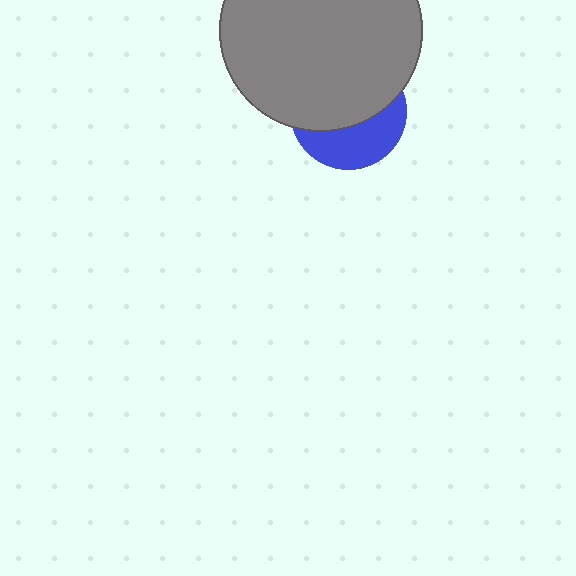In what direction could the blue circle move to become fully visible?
The blue circle could move down. That would shift it out from behind the gray circle entirely.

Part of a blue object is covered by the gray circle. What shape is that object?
It is a circle.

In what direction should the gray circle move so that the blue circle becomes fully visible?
The gray circle should move up. That is the shortest direction to clear the overlap and leave the blue circle fully visible.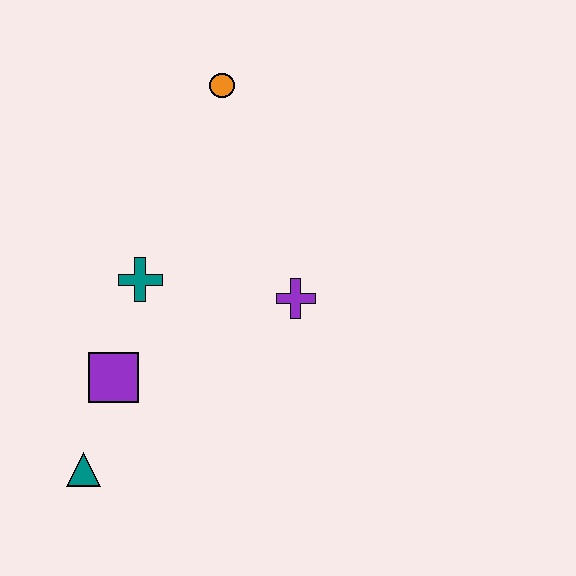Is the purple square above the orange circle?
No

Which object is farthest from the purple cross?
The teal triangle is farthest from the purple cross.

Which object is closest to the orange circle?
The teal cross is closest to the orange circle.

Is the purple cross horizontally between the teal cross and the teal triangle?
No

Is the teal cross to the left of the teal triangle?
No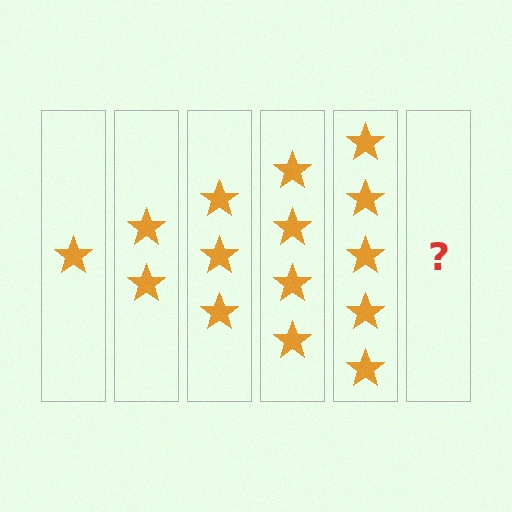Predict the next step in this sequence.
The next step is 6 stars.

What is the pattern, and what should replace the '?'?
The pattern is that each step adds one more star. The '?' should be 6 stars.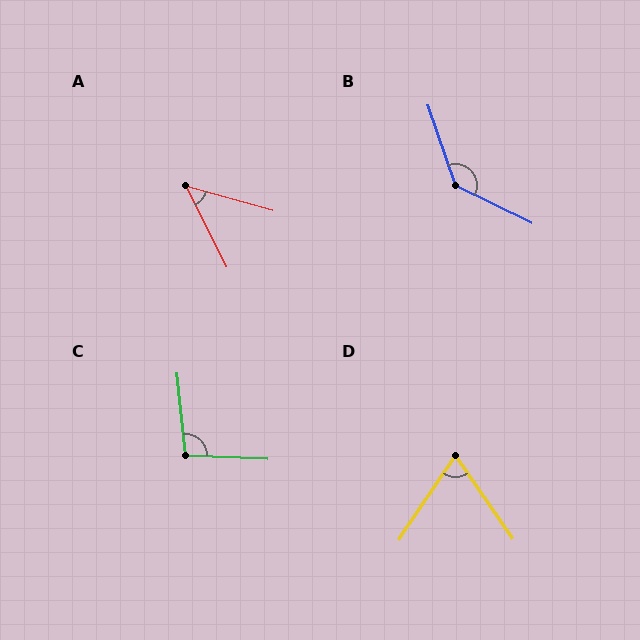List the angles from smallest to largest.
A (48°), D (68°), C (98°), B (135°).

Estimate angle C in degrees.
Approximately 98 degrees.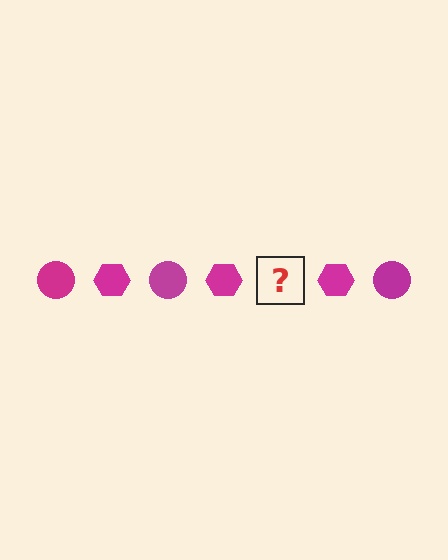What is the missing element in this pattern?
The missing element is a magenta circle.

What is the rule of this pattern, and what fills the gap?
The rule is that the pattern cycles through circle, hexagon shapes in magenta. The gap should be filled with a magenta circle.